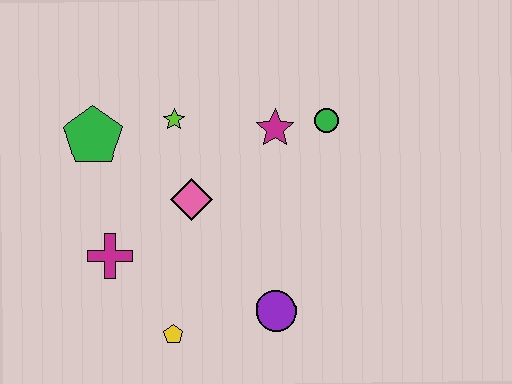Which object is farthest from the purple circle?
The green pentagon is farthest from the purple circle.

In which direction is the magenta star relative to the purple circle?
The magenta star is above the purple circle.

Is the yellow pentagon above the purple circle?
No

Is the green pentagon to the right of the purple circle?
No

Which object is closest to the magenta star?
The green circle is closest to the magenta star.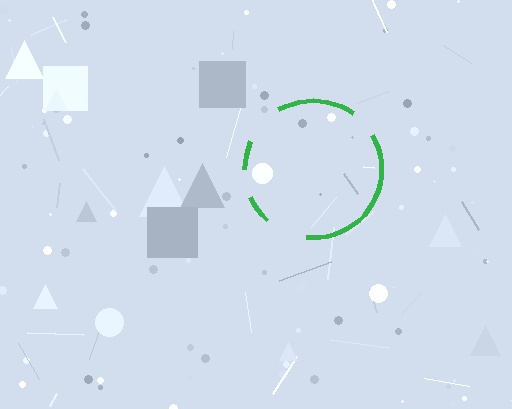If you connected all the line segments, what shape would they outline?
They would outline a circle.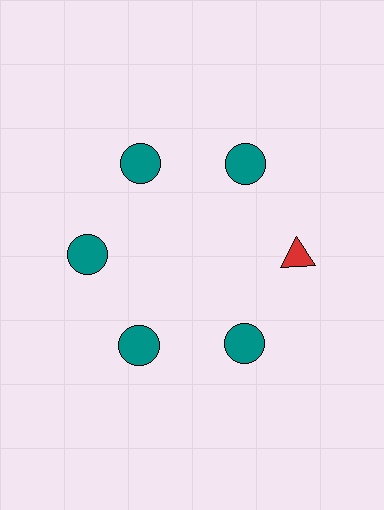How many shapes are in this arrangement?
There are 6 shapes arranged in a ring pattern.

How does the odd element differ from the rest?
It differs in both color (red instead of teal) and shape (triangle instead of circle).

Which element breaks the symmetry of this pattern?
The red triangle at roughly the 3 o'clock position breaks the symmetry. All other shapes are teal circles.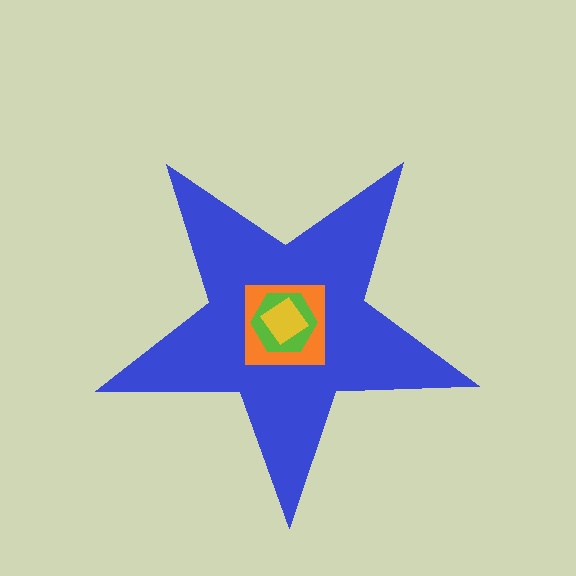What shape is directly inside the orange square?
The lime hexagon.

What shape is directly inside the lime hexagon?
The yellow diamond.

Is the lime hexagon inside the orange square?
Yes.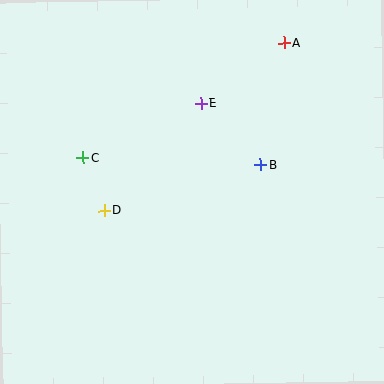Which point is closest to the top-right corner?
Point A is closest to the top-right corner.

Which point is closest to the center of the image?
Point B at (261, 165) is closest to the center.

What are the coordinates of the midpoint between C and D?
The midpoint between C and D is at (94, 184).